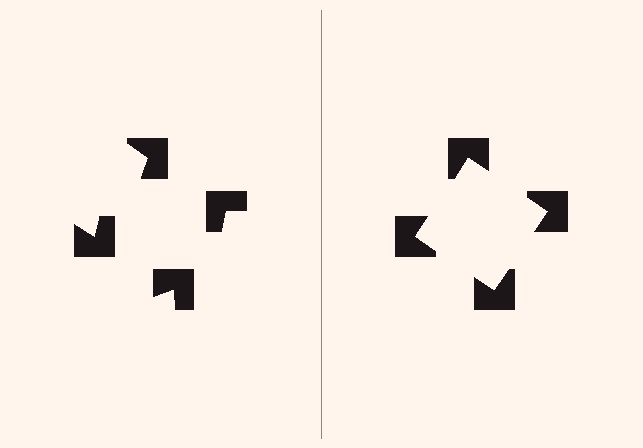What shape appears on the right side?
An illusory square.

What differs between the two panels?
The notched squares are positioned identically on both sides; only the wedge orientations differ. On the right they align to a square; on the left they are misaligned.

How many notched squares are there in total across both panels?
8 — 4 on each side.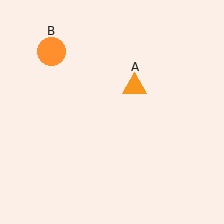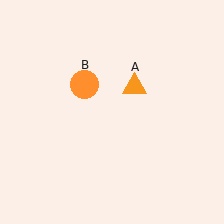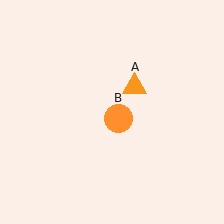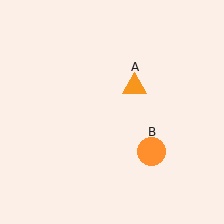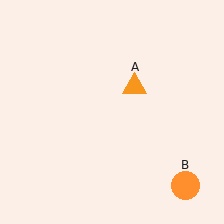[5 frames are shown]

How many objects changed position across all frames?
1 object changed position: orange circle (object B).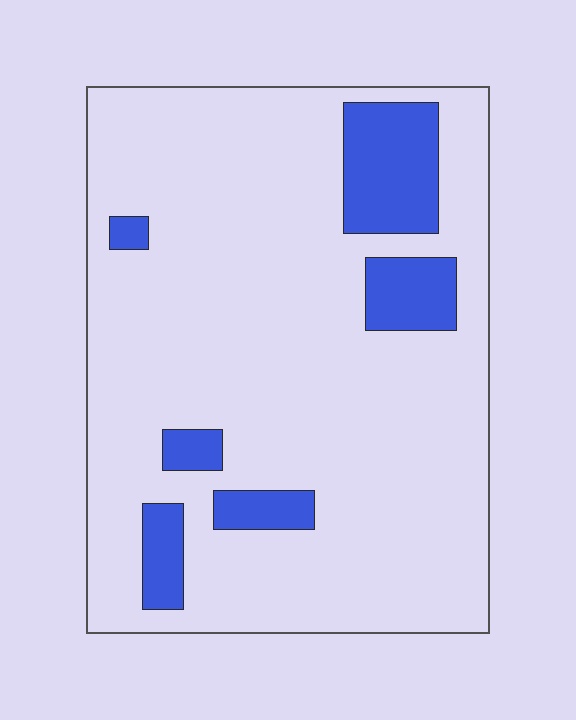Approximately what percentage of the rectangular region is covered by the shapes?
Approximately 15%.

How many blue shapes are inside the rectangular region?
6.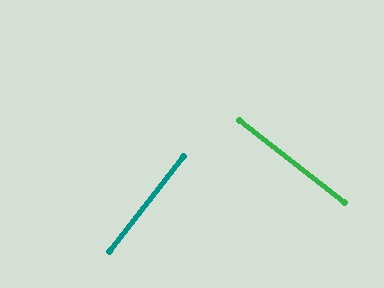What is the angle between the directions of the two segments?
Approximately 90 degrees.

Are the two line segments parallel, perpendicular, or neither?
Perpendicular — they meet at approximately 90°.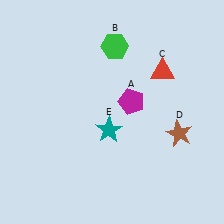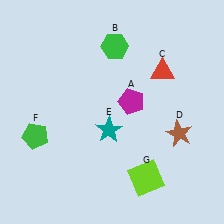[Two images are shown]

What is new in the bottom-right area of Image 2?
A lime square (G) was added in the bottom-right area of Image 2.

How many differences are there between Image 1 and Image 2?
There are 2 differences between the two images.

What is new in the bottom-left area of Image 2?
A green pentagon (F) was added in the bottom-left area of Image 2.